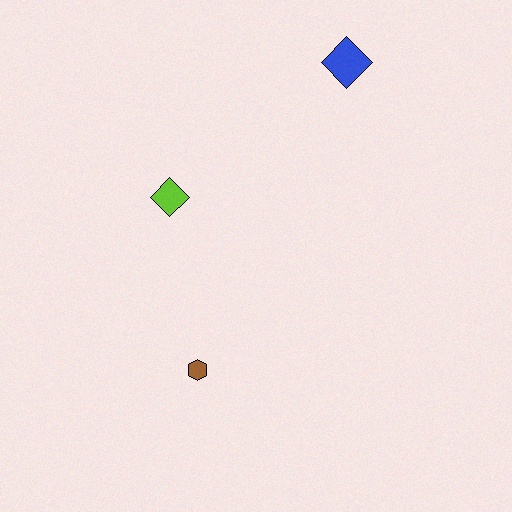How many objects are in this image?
There are 3 objects.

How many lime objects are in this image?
There is 1 lime object.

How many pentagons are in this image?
There are no pentagons.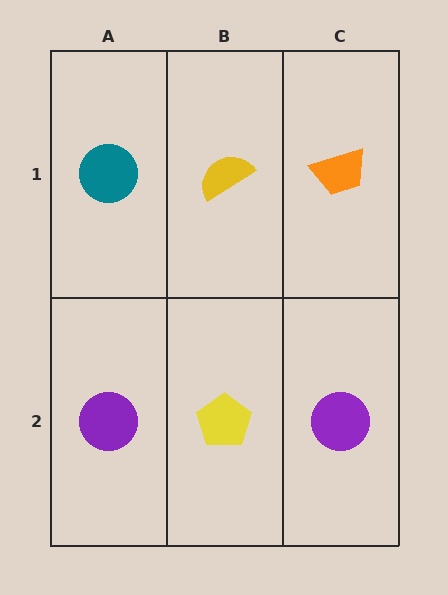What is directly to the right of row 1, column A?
A yellow semicircle.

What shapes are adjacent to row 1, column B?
A yellow pentagon (row 2, column B), a teal circle (row 1, column A), an orange trapezoid (row 1, column C).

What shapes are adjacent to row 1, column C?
A purple circle (row 2, column C), a yellow semicircle (row 1, column B).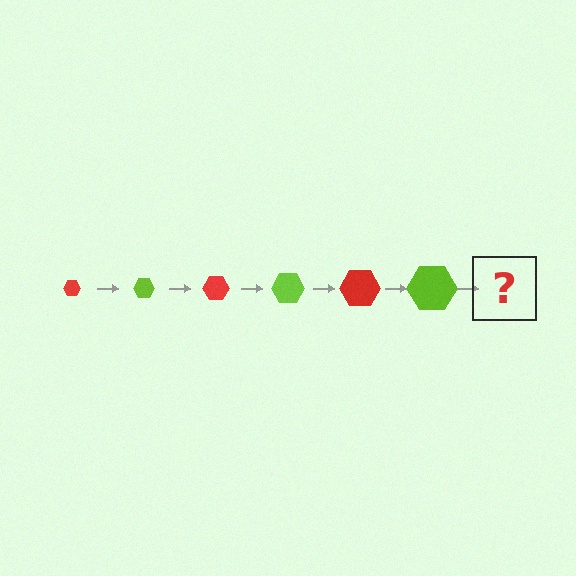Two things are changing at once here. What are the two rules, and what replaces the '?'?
The two rules are that the hexagon grows larger each step and the color cycles through red and lime. The '?' should be a red hexagon, larger than the previous one.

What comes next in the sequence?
The next element should be a red hexagon, larger than the previous one.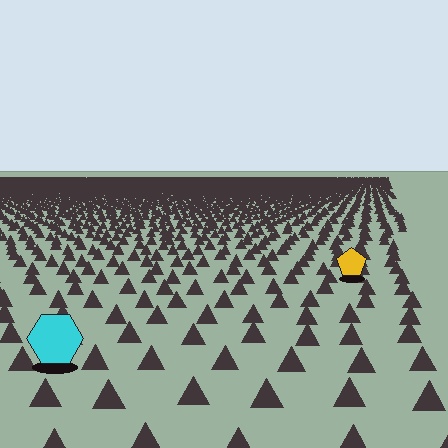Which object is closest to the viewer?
The cyan hexagon is closest. The texture marks near it are larger and more spread out.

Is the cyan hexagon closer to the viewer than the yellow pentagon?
Yes. The cyan hexagon is closer — you can tell from the texture gradient: the ground texture is coarser near it.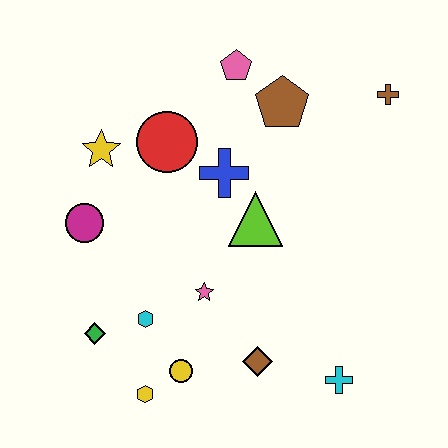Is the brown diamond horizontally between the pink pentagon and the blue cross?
No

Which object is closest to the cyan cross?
The brown diamond is closest to the cyan cross.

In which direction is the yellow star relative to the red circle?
The yellow star is to the left of the red circle.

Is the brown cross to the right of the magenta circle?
Yes